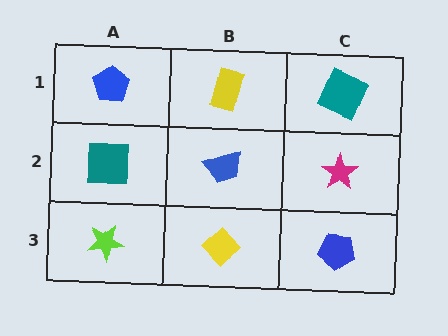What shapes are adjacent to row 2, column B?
A yellow rectangle (row 1, column B), a yellow diamond (row 3, column B), a teal square (row 2, column A), a magenta star (row 2, column C).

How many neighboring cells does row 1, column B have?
3.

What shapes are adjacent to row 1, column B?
A blue trapezoid (row 2, column B), a blue pentagon (row 1, column A), a teal square (row 1, column C).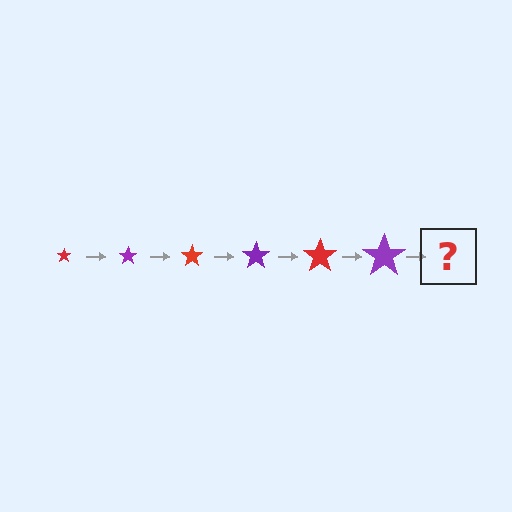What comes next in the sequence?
The next element should be a red star, larger than the previous one.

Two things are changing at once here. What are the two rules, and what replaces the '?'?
The two rules are that the star grows larger each step and the color cycles through red and purple. The '?' should be a red star, larger than the previous one.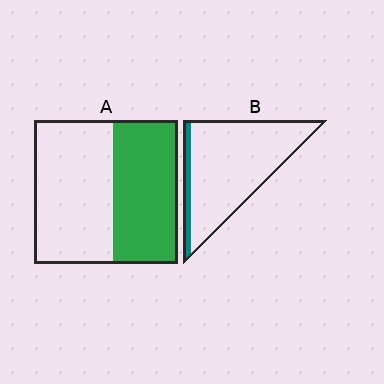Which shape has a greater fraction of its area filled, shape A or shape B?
Shape A.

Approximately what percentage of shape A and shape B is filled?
A is approximately 45% and B is approximately 10%.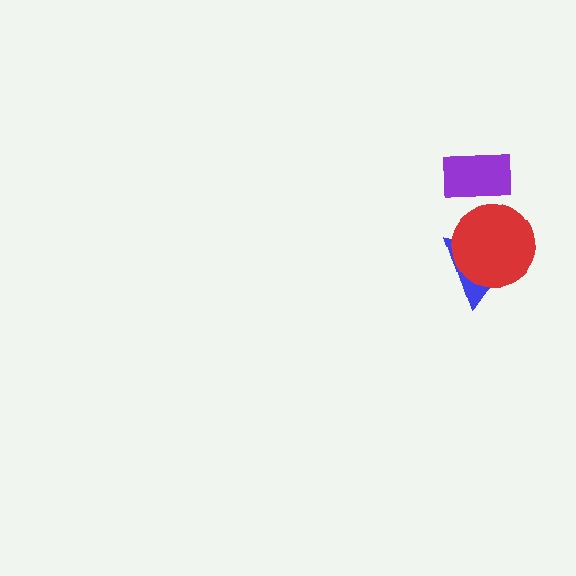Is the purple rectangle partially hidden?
No, no other shape covers it.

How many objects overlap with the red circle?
1 object overlaps with the red circle.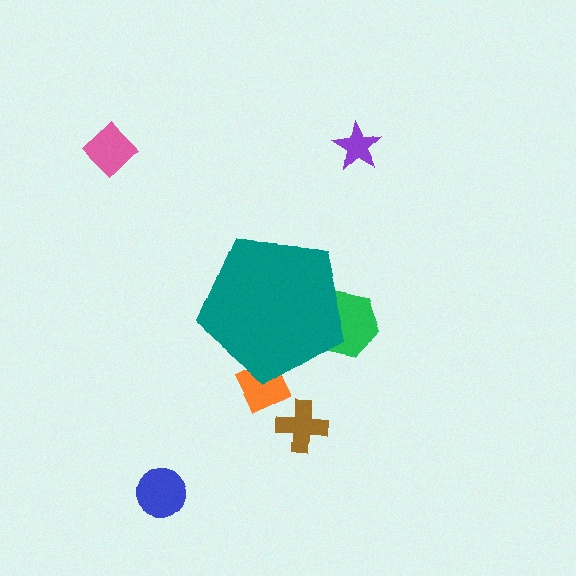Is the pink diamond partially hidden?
No, the pink diamond is fully visible.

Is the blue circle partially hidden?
No, the blue circle is fully visible.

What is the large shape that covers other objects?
A teal pentagon.